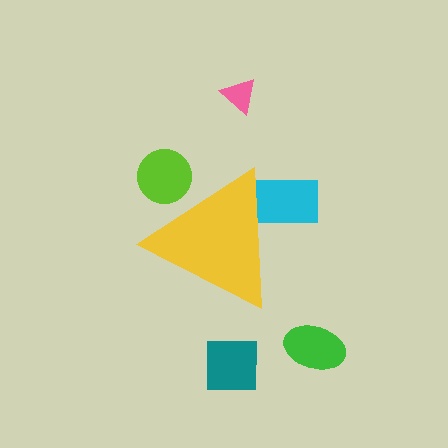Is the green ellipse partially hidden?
No, the green ellipse is fully visible.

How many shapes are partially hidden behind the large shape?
2 shapes are partially hidden.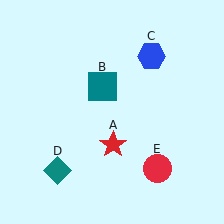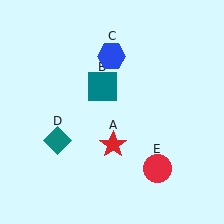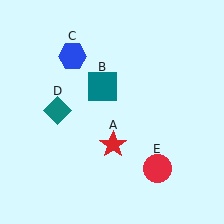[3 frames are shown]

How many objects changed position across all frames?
2 objects changed position: blue hexagon (object C), teal diamond (object D).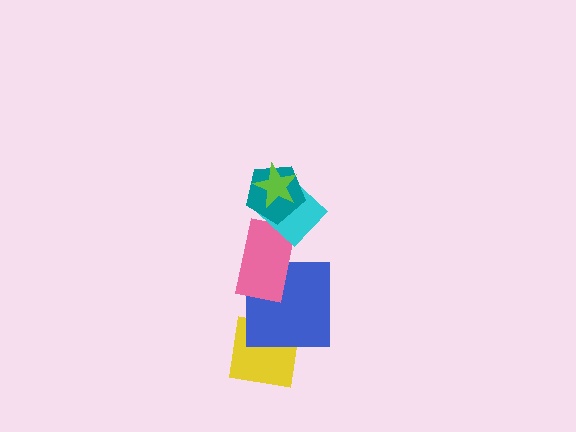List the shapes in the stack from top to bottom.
From top to bottom: the lime star, the teal pentagon, the cyan diamond, the pink rectangle, the blue square, the yellow square.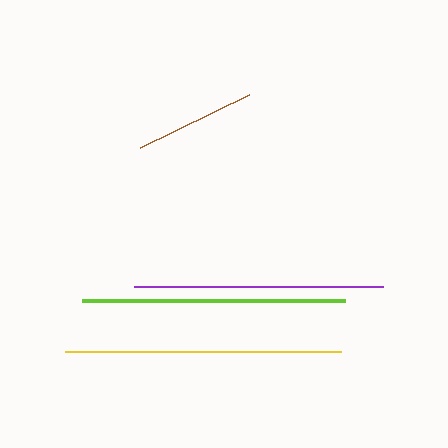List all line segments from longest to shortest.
From longest to shortest: yellow, lime, purple, brown.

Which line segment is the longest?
The yellow line is the longest at approximately 277 pixels.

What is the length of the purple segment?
The purple segment is approximately 249 pixels long.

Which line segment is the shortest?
The brown line is the shortest at approximately 121 pixels.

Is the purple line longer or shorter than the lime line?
The lime line is longer than the purple line.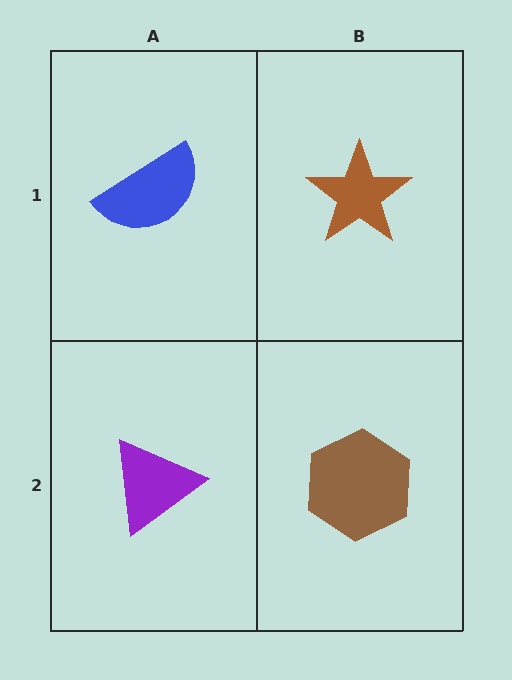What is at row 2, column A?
A purple triangle.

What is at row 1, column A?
A blue semicircle.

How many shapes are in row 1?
2 shapes.